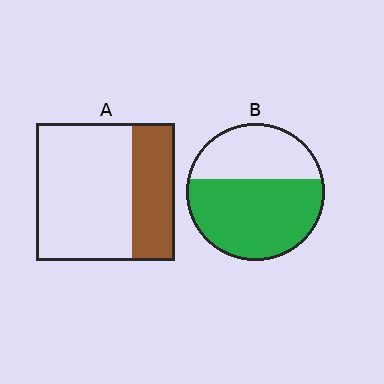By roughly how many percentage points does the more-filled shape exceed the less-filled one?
By roughly 30 percentage points (B over A).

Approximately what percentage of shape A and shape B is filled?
A is approximately 30% and B is approximately 60%.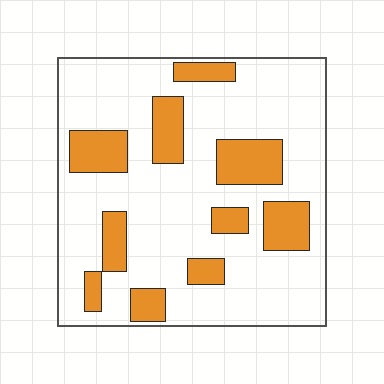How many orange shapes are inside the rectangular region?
10.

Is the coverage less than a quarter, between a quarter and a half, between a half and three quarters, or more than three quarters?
Less than a quarter.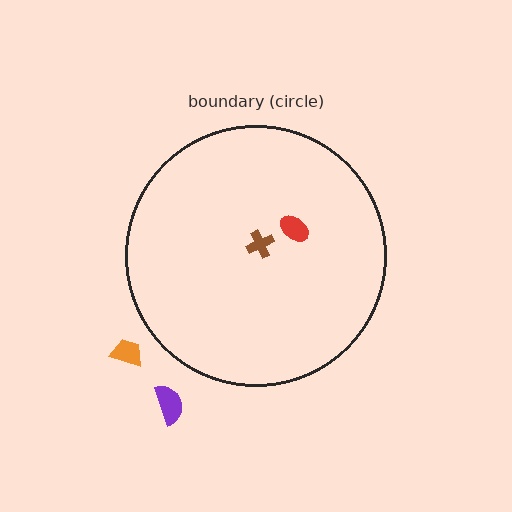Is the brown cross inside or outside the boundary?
Inside.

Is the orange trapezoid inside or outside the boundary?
Outside.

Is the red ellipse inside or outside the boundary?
Inside.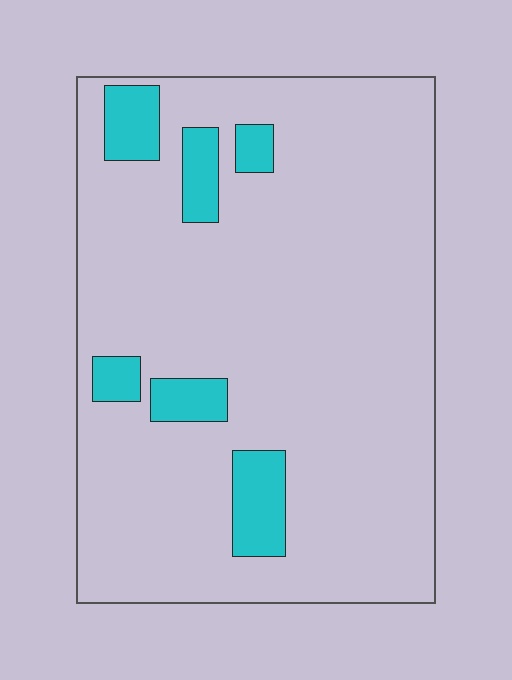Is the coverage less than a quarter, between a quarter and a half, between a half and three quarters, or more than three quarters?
Less than a quarter.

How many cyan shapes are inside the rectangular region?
6.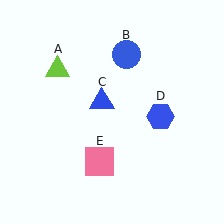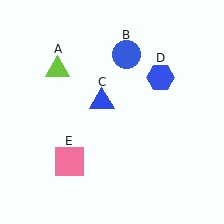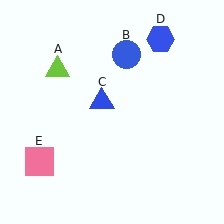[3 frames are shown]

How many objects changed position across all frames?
2 objects changed position: blue hexagon (object D), pink square (object E).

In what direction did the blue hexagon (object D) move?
The blue hexagon (object D) moved up.